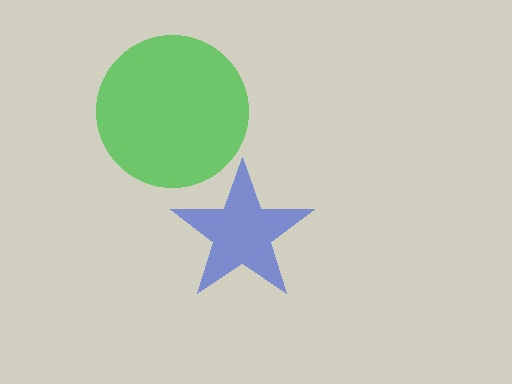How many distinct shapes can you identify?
There are 2 distinct shapes: a blue star, a green circle.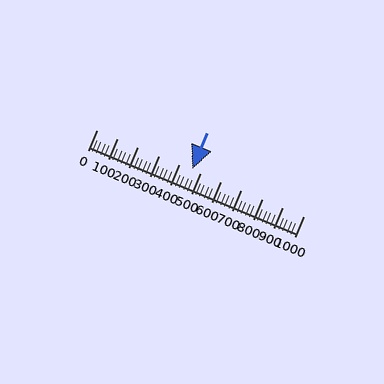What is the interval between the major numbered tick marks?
The major tick marks are spaced 100 units apart.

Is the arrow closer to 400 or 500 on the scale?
The arrow is closer to 500.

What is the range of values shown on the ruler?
The ruler shows values from 0 to 1000.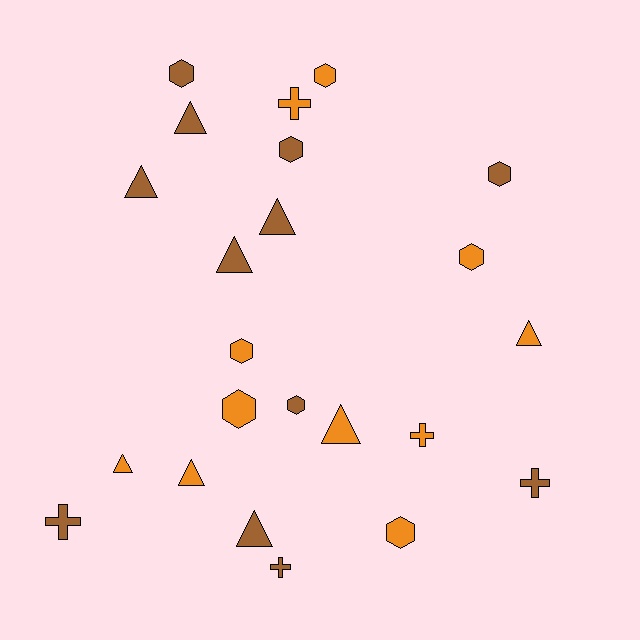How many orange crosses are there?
There are 2 orange crosses.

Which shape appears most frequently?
Hexagon, with 9 objects.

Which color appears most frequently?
Brown, with 12 objects.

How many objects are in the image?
There are 23 objects.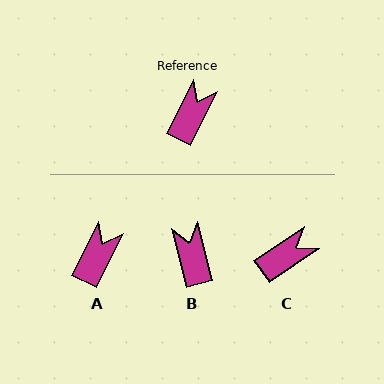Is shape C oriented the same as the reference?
No, it is off by about 29 degrees.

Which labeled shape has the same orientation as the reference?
A.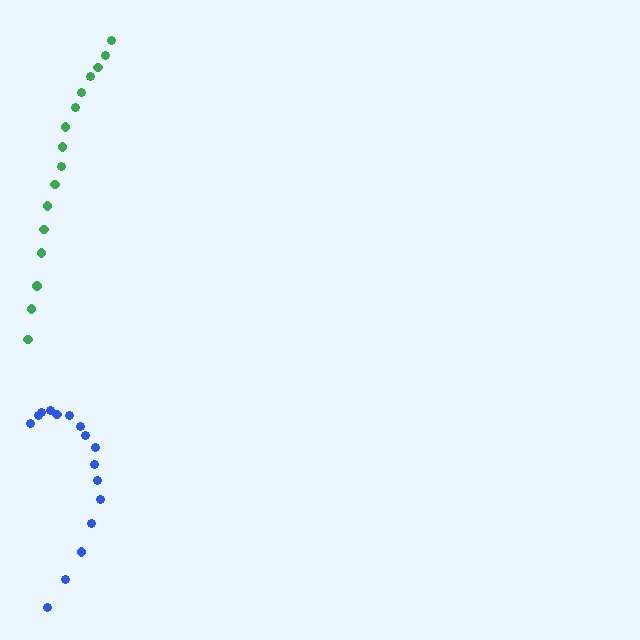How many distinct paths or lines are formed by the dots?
There are 2 distinct paths.